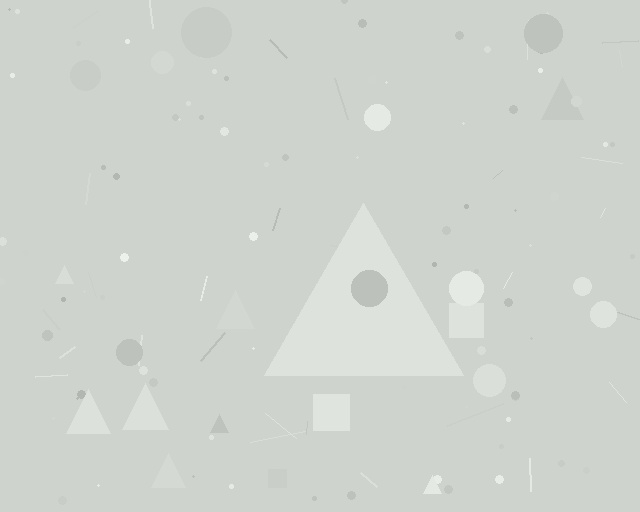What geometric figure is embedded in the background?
A triangle is embedded in the background.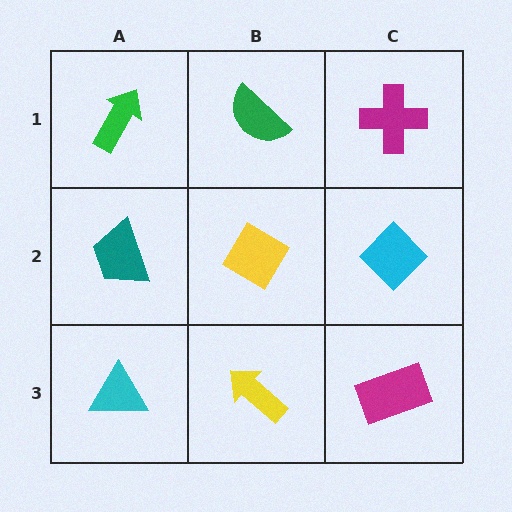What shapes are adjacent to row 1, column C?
A cyan diamond (row 2, column C), a green semicircle (row 1, column B).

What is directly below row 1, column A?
A teal trapezoid.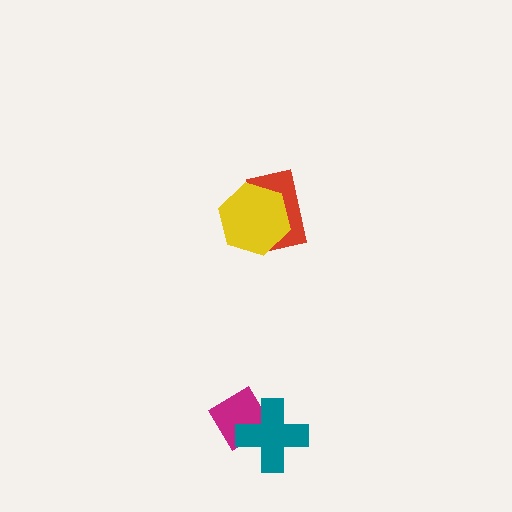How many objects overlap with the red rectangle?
1 object overlaps with the red rectangle.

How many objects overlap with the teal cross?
1 object overlaps with the teal cross.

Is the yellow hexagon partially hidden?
No, no other shape covers it.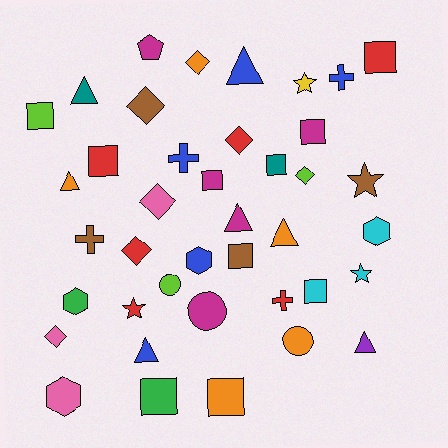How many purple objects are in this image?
There is 1 purple object.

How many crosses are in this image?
There are 4 crosses.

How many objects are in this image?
There are 40 objects.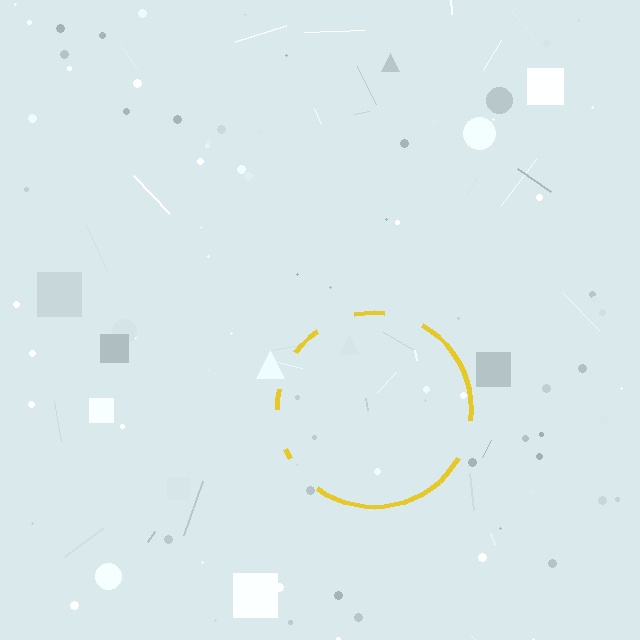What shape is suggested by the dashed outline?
The dashed outline suggests a circle.